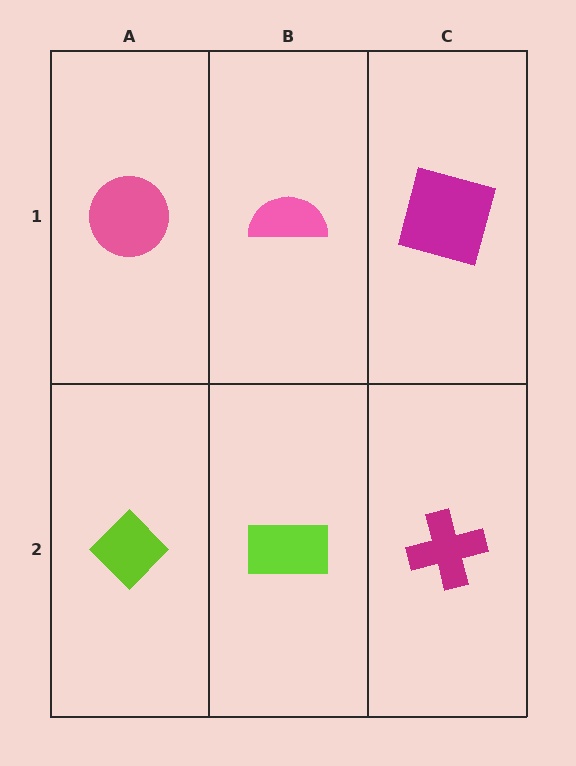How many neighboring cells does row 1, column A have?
2.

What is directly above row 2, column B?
A pink semicircle.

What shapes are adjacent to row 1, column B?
A lime rectangle (row 2, column B), a pink circle (row 1, column A), a magenta square (row 1, column C).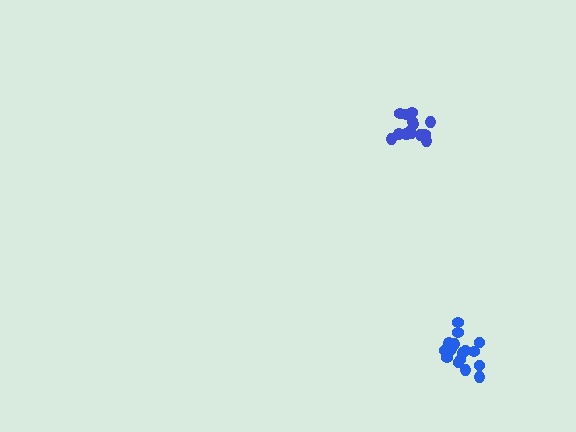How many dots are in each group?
Group 1: 17 dots, Group 2: 15 dots (32 total).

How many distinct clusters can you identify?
There are 2 distinct clusters.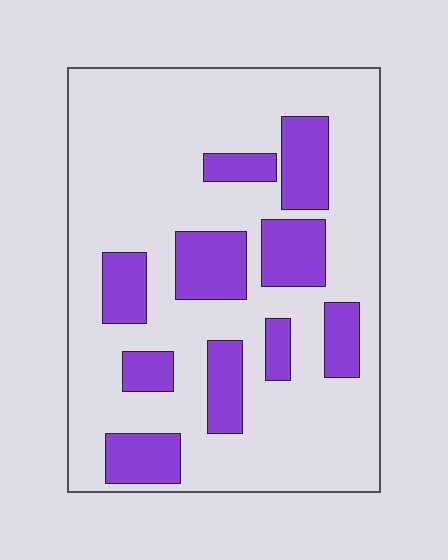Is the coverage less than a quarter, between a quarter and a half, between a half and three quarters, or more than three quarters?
Less than a quarter.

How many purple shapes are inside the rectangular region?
10.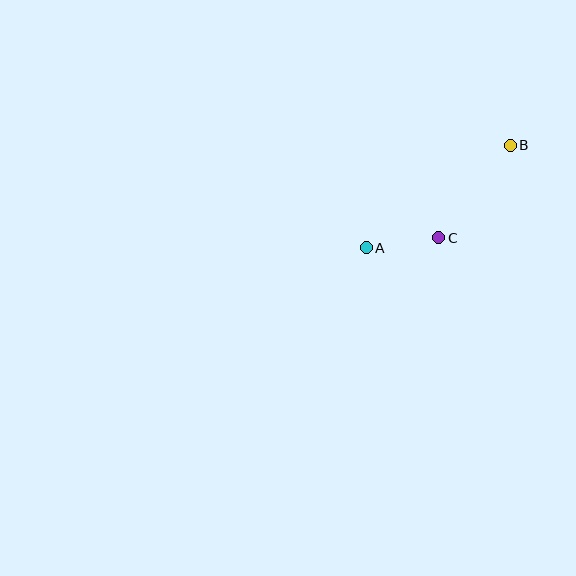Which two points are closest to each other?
Points A and C are closest to each other.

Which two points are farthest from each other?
Points A and B are farthest from each other.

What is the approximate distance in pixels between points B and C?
The distance between B and C is approximately 117 pixels.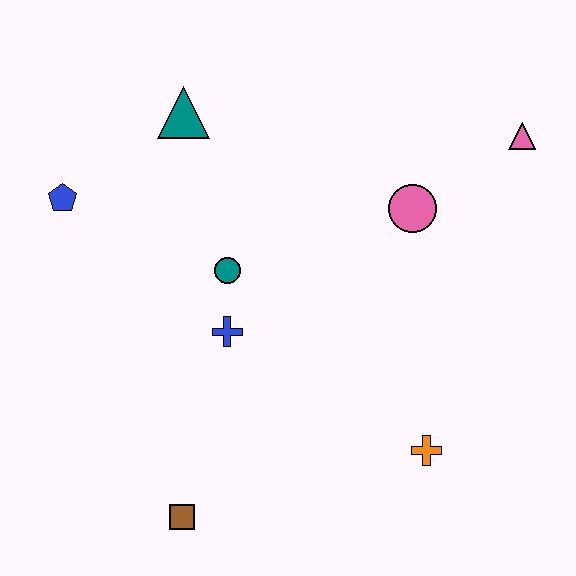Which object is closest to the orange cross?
The blue cross is closest to the orange cross.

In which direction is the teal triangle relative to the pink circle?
The teal triangle is to the left of the pink circle.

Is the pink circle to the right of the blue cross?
Yes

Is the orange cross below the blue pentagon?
Yes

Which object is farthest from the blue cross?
The pink triangle is farthest from the blue cross.